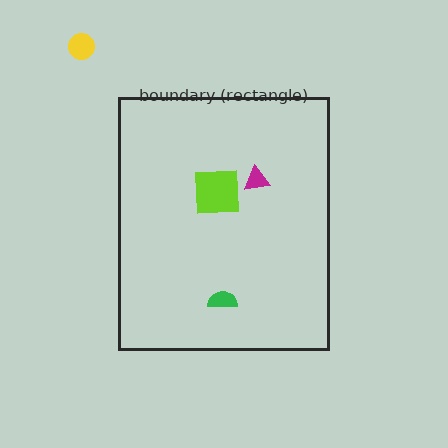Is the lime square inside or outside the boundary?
Inside.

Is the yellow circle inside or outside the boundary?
Outside.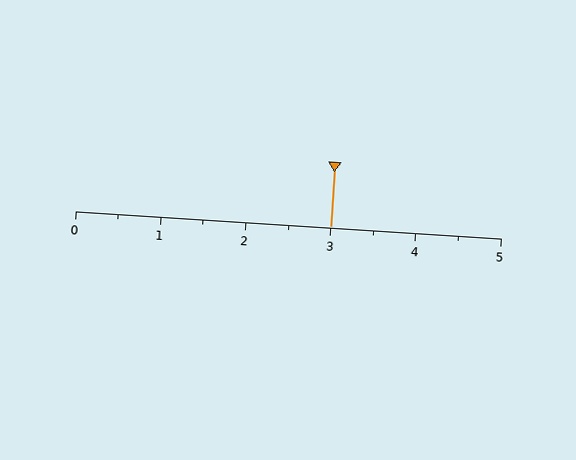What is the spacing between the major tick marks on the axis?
The major ticks are spaced 1 apart.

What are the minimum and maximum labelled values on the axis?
The axis runs from 0 to 5.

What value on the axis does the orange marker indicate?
The marker indicates approximately 3.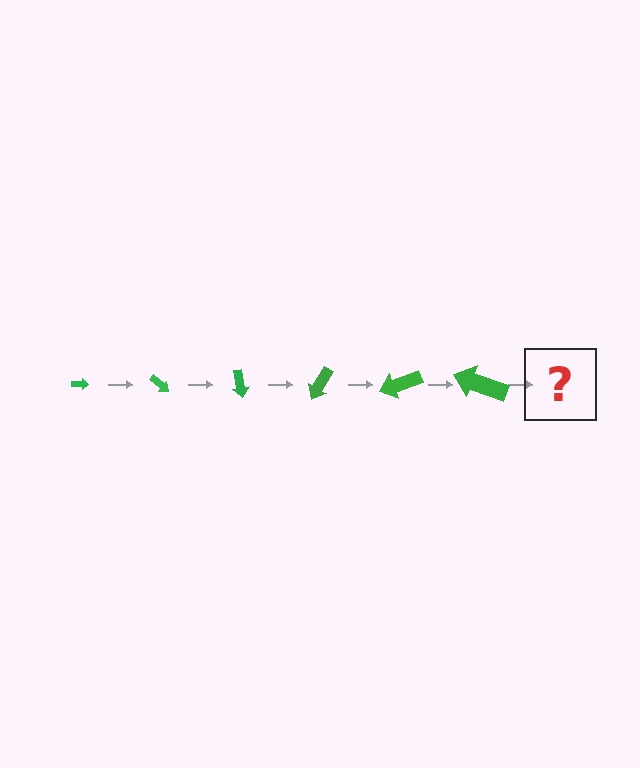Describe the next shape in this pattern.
It should be an arrow, larger than the previous one and rotated 240 degrees from the start.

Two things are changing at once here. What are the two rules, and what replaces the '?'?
The two rules are that the arrow grows larger each step and it rotates 40 degrees each step. The '?' should be an arrow, larger than the previous one and rotated 240 degrees from the start.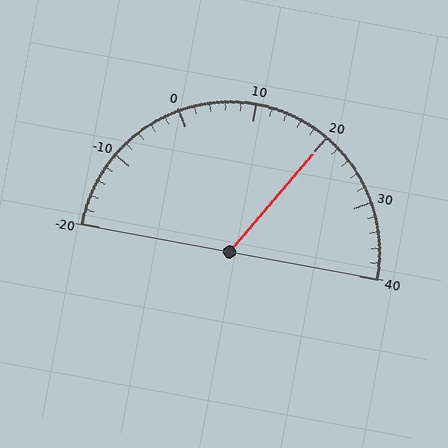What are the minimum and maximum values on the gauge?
The gauge ranges from -20 to 40.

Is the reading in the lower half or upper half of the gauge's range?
The reading is in the upper half of the range (-20 to 40).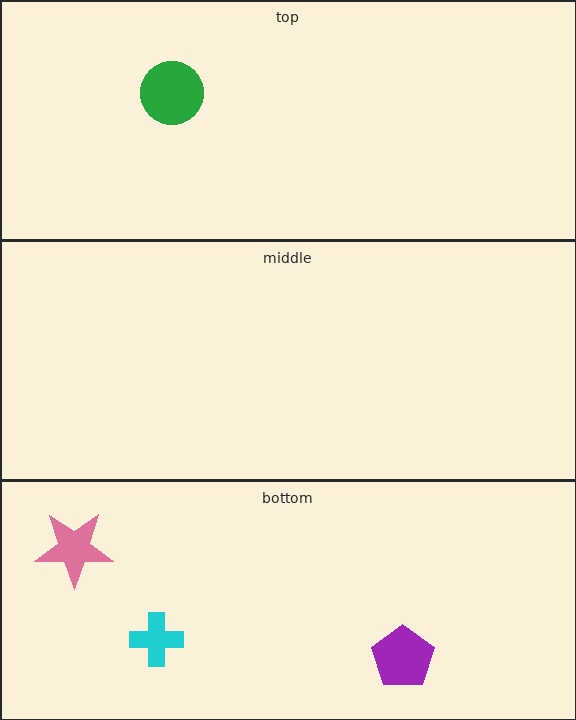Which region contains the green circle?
The top region.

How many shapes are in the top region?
1.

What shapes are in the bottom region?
The pink star, the purple pentagon, the cyan cross.